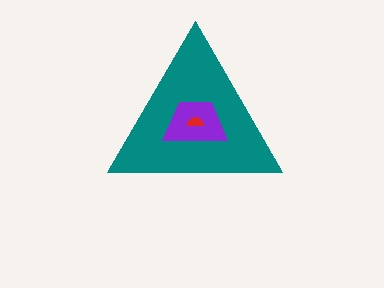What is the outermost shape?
The teal triangle.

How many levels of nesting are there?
3.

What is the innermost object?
The red semicircle.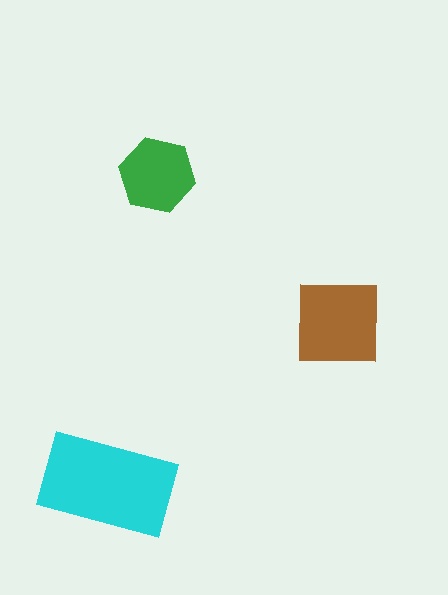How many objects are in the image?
There are 3 objects in the image.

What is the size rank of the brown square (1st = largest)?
2nd.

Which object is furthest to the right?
The brown square is rightmost.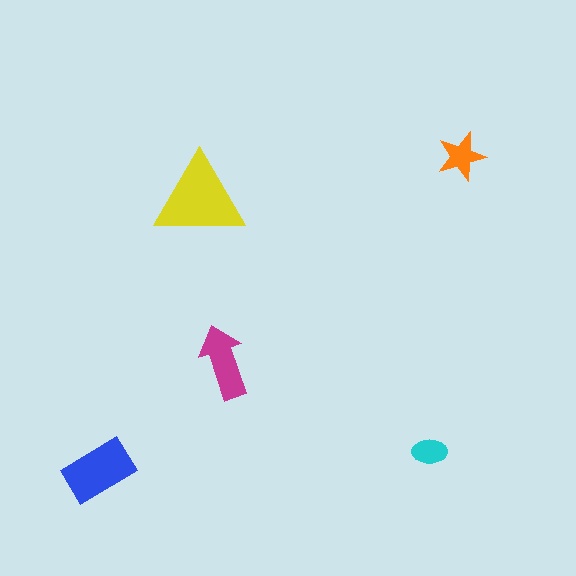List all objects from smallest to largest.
The cyan ellipse, the orange star, the magenta arrow, the blue rectangle, the yellow triangle.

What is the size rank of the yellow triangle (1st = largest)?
1st.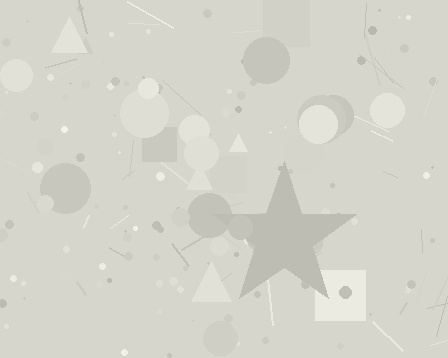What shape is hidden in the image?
A star is hidden in the image.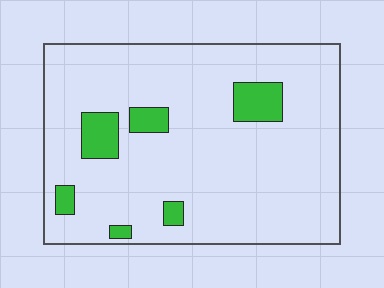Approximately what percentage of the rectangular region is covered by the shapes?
Approximately 10%.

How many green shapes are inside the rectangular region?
6.